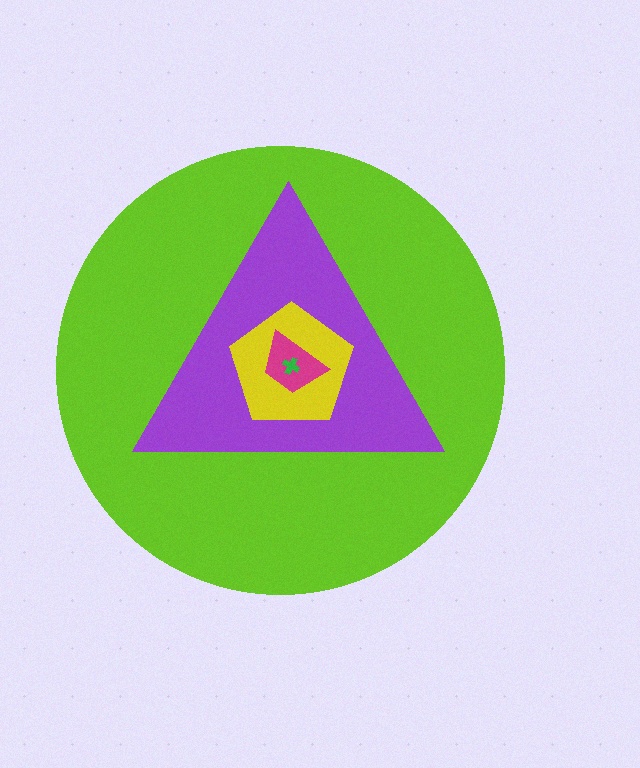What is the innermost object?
The green cross.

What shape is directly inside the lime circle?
The purple triangle.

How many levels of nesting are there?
5.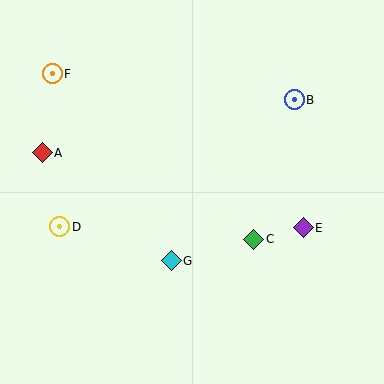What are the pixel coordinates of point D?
Point D is at (60, 227).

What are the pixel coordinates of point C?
Point C is at (254, 239).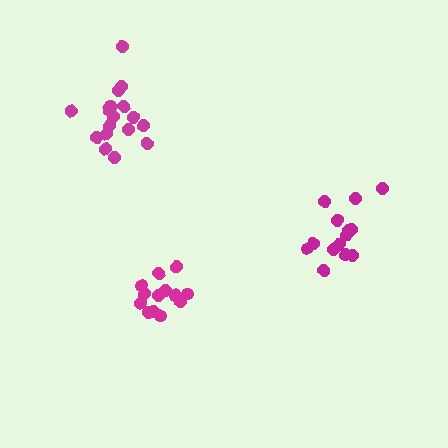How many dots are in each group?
Group 1: 14 dots, Group 2: 18 dots, Group 3: 13 dots (45 total).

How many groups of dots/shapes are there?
There are 3 groups.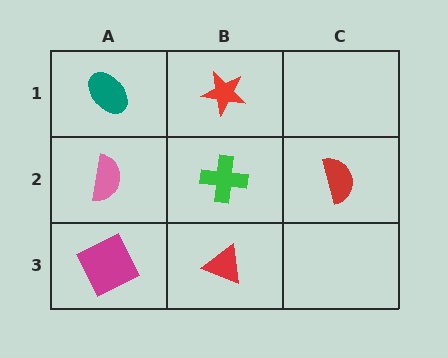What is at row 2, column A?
A pink semicircle.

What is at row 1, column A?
A teal ellipse.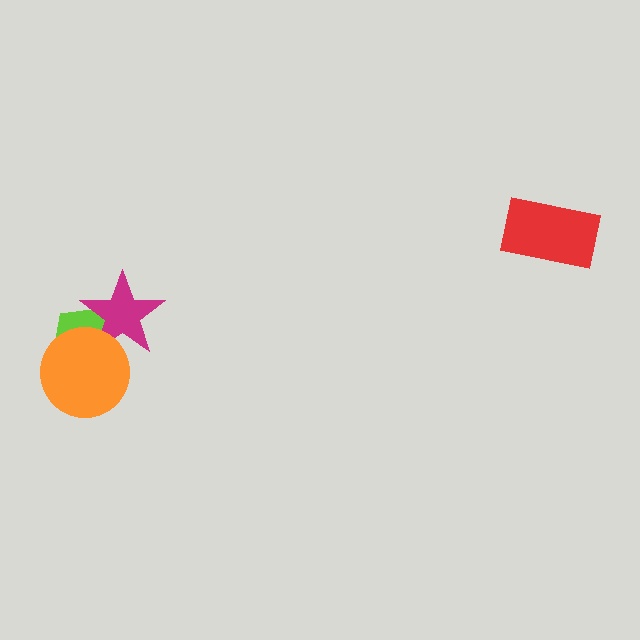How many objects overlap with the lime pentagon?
2 objects overlap with the lime pentagon.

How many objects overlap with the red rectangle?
0 objects overlap with the red rectangle.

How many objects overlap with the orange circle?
2 objects overlap with the orange circle.